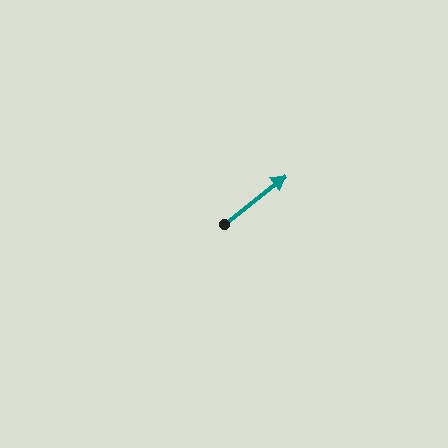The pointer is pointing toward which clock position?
Roughly 2 o'clock.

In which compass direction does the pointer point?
Northeast.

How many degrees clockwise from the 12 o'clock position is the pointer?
Approximately 52 degrees.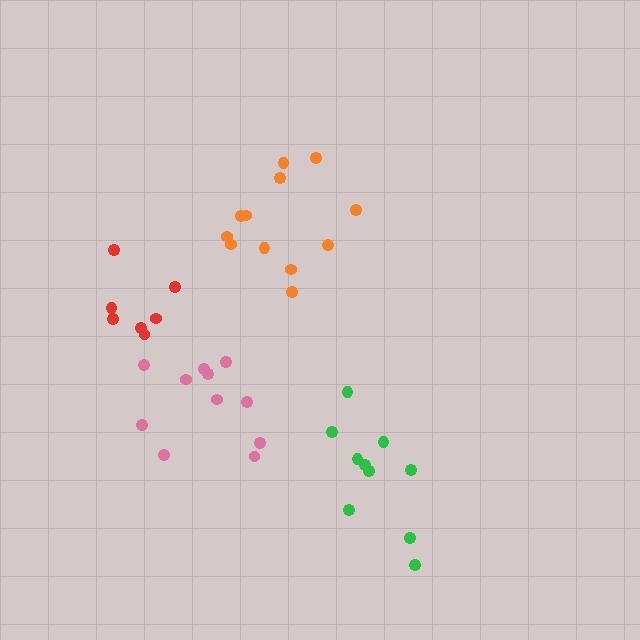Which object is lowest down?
The green cluster is bottommost.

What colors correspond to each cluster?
The clusters are colored: green, pink, red, orange.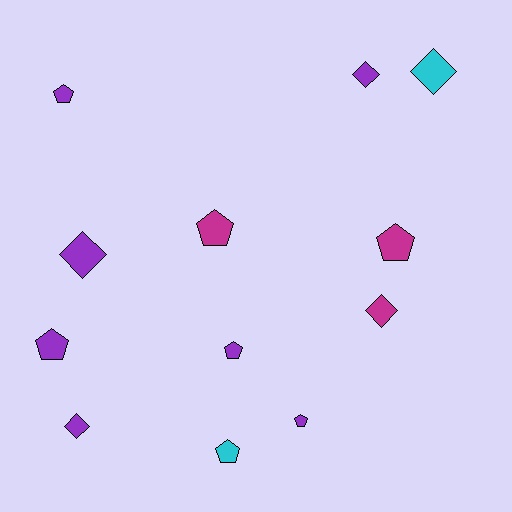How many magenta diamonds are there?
There is 1 magenta diamond.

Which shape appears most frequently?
Pentagon, with 7 objects.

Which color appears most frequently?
Purple, with 7 objects.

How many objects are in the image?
There are 12 objects.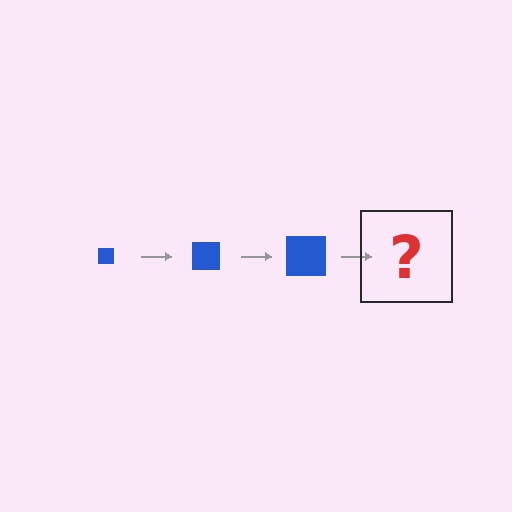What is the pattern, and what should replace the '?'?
The pattern is that the square gets progressively larger each step. The '?' should be a blue square, larger than the previous one.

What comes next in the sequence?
The next element should be a blue square, larger than the previous one.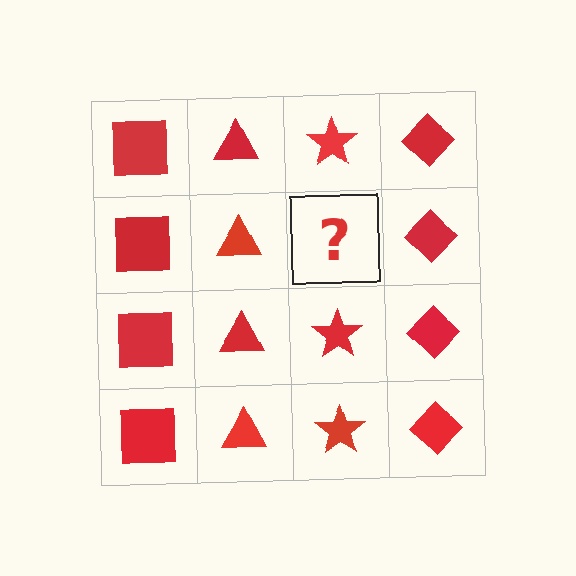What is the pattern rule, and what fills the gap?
The rule is that each column has a consistent shape. The gap should be filled with a red star.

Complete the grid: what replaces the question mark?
The question mark should be replaced with a red star.